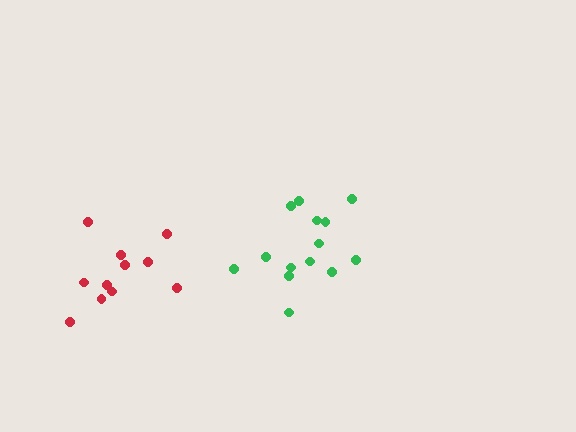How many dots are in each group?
Group 1: 11 dots, Group 2: 14 dots (25 total).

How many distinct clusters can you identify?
There are 2 distinct clusters.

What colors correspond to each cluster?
The clusters are colored: red, green.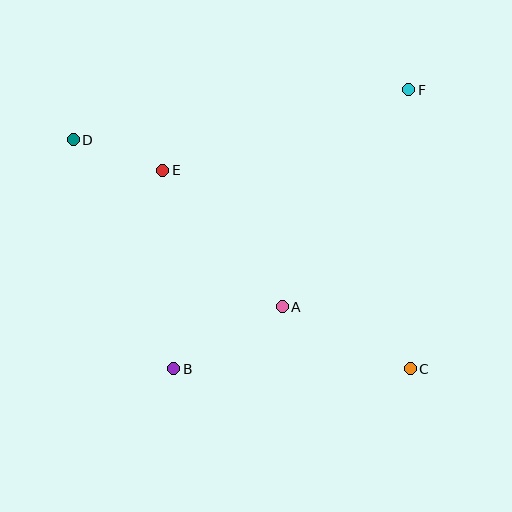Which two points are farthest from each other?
Points C and D are farthest from each other.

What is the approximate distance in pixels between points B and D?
The distance between B and D is approximately 250 pixels.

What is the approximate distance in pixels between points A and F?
The distance between A and F is approximately 251 pixels.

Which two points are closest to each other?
Points D and E are closest to each other.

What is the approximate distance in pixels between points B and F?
The distance between B and F is approximately 365 pixels.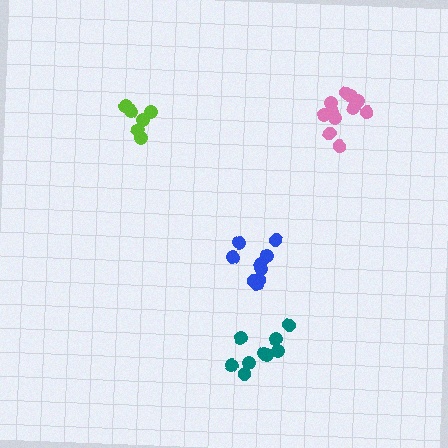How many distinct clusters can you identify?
There are 4 distinct clusters.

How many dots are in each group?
Group 1: 11 dots, Group 2: 9 dots, Group 3: 9 dots, Group 4: 6 dots (35 total).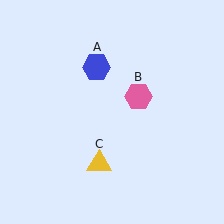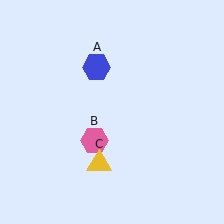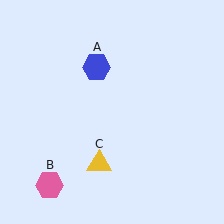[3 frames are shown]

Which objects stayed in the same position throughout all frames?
Blue hexagon (object A) and yellow triangle (object C) remained stationary.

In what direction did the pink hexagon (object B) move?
The pink hexagon (object B) moved down and to the left.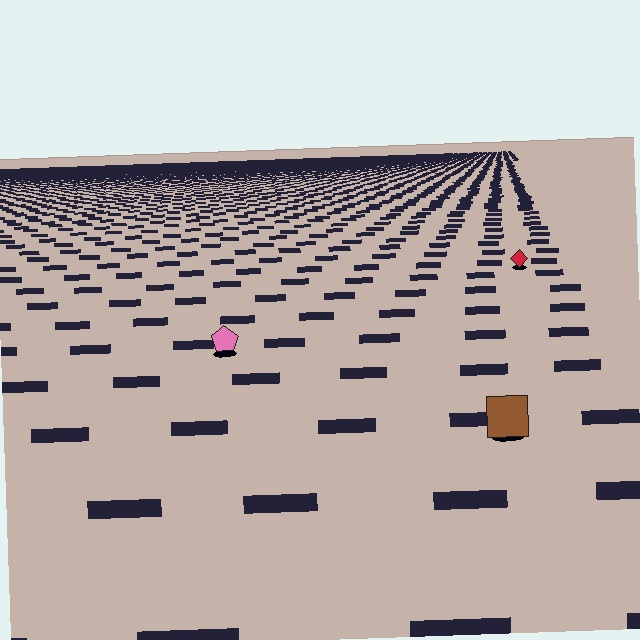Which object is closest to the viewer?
The brown square is closest. The texture marks near it are larger and more spread out.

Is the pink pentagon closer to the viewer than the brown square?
No. The brown square is closer — you can tell from the texture gradient: the ground texture is coarser near it.